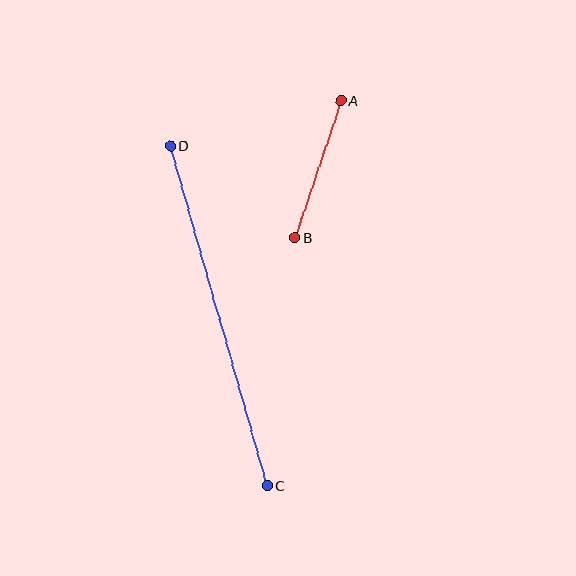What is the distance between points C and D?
The distance is approximately 354 pixels.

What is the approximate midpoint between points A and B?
The midpoint is at approximately (318, 169) pixels.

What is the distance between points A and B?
The distance is approximately 145 pixels.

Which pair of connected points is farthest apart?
Points C and D are farthest apart.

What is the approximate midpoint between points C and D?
The midpoint is at approximately (219, 316) pixels.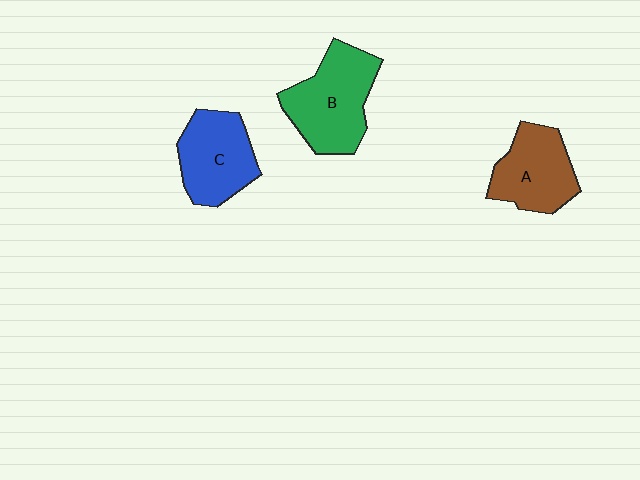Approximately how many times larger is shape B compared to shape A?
Approximately 1.2 times.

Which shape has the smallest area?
Shape A (brown).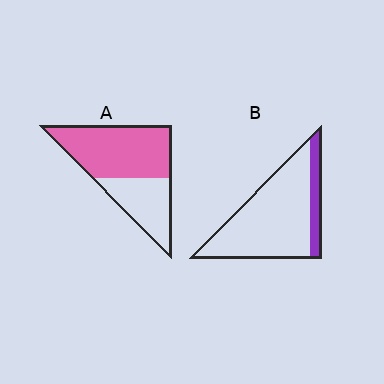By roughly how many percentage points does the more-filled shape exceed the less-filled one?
By roughly 45 percentage points (A over B).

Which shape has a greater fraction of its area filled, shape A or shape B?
Shape A.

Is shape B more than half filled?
No.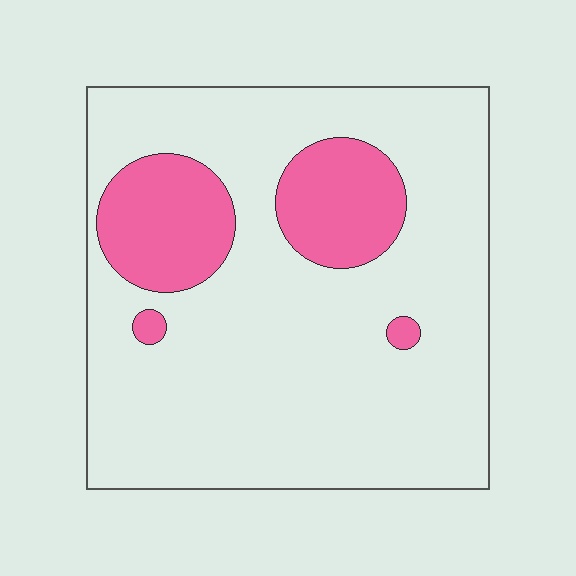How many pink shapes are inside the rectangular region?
4.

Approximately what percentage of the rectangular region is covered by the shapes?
Approximately 20%.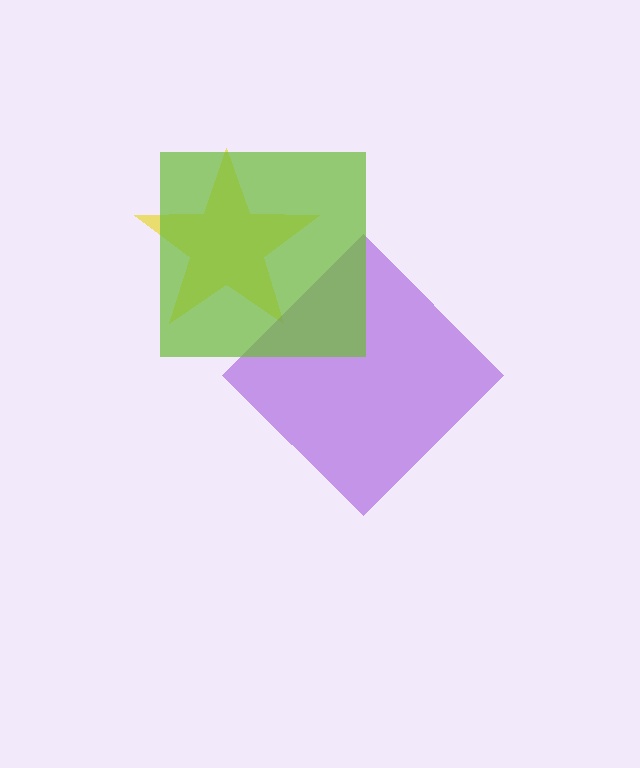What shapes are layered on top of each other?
The layered shapes are: a yellow star, a purple diamond, a lime square.